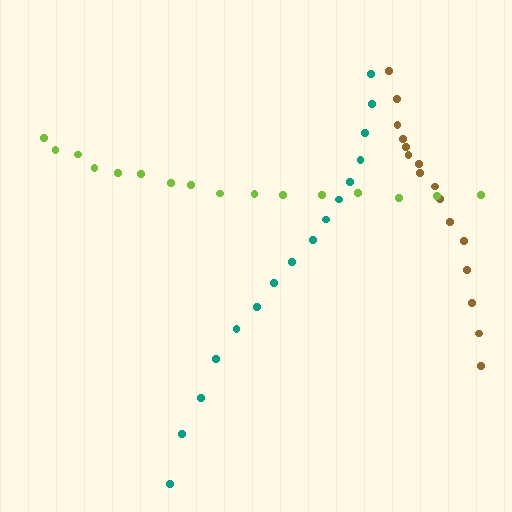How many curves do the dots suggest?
There are 3 distinct paths.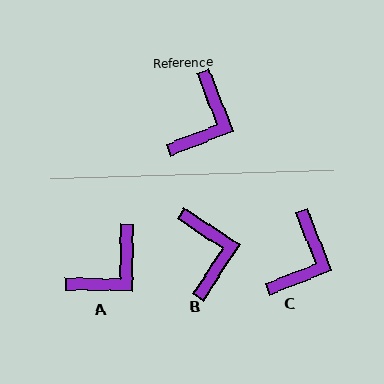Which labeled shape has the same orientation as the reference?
C.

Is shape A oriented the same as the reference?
No, it is off by about 22 degrees.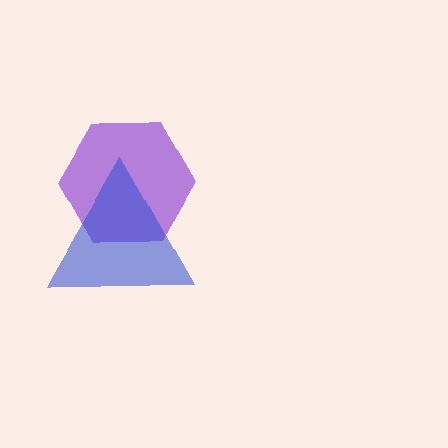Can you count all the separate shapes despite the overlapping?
Yes, there are 2 separate shapes.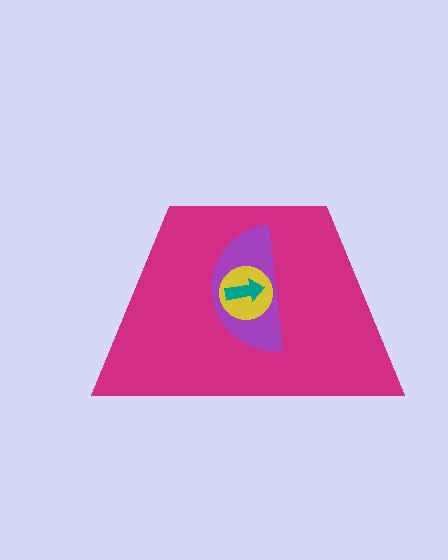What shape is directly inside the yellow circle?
The teal arrow.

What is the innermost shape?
The teal arrow.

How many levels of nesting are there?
4.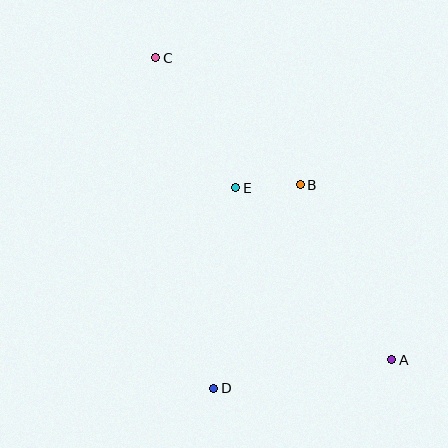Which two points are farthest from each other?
Points A and C are farthest from each other.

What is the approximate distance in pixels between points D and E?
The distance between D and E is approximately 202 pixels.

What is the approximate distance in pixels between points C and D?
The distance between C and D is approximately 335 pixels.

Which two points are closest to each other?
Points B and E are closest to each other.